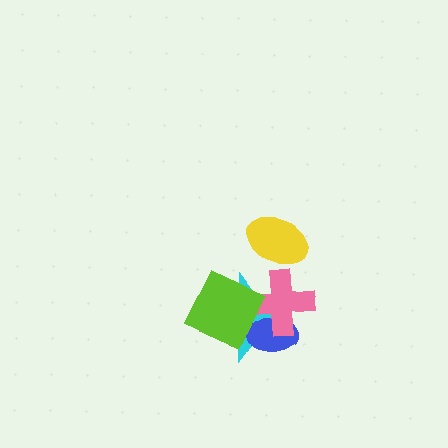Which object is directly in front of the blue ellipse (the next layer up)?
The pink cross is directly in front of the blue ellipse.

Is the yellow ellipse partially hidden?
No, no other shape covers it.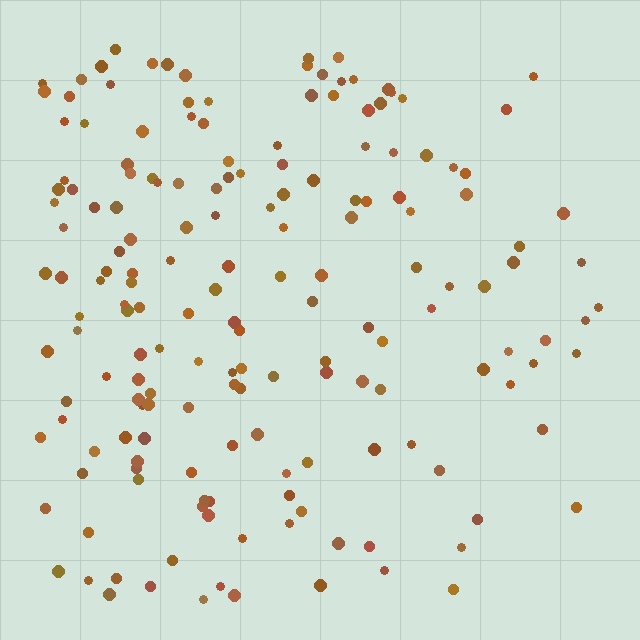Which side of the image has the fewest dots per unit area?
The right.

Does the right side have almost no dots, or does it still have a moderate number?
Still a moderate number, just noticeably fewer than the left.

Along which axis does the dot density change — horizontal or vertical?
Horizontal.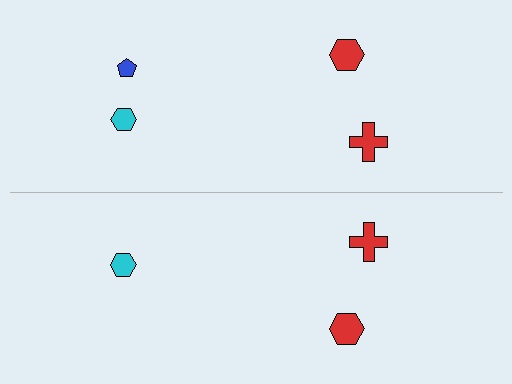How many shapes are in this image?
There are 7 shapes in this image.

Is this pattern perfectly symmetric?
No, the pattern is not perfectly symmetric. A blue pentagon is missing from the bottom side.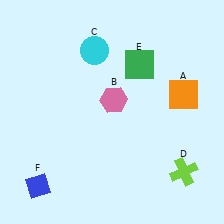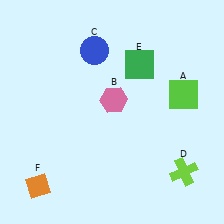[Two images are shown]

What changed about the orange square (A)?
In Image 1, A is orange. In Image 2, it changed to lime.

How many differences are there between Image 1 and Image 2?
There are 3 differences between the two images.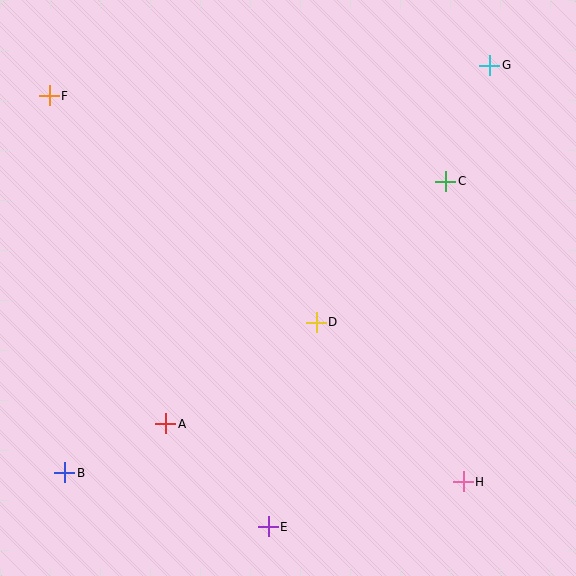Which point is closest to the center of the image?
Point D at (316, 322) is closest to the center.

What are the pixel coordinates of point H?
Point H is at (463, 482).